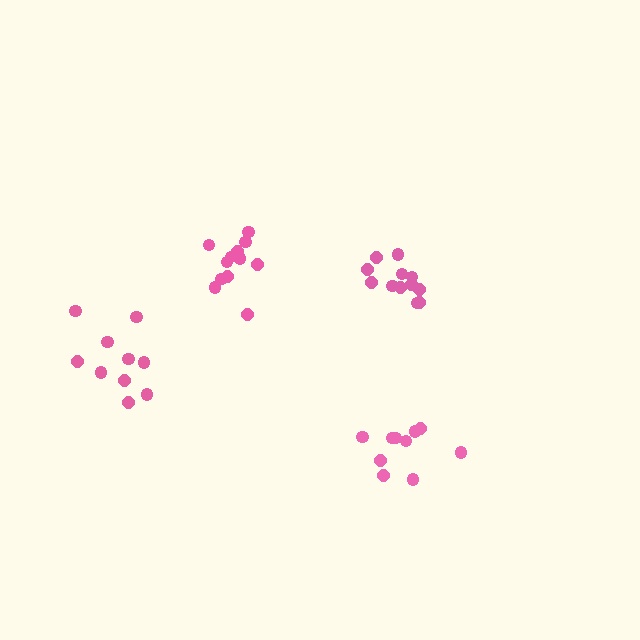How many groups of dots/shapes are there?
There are 4 groups.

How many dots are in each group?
Group 1: 10 dots, Group 2: 10 dots, Group 3: 12 dots, Group 4: 12 dots (44 total).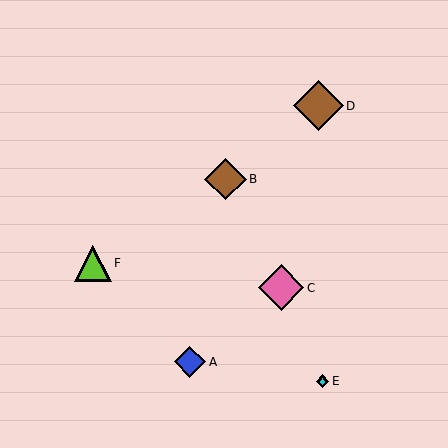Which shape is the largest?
The brown diamond (labeled D) is the largest.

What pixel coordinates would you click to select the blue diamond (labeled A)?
Click at (190, 362) to select the blue diamond A.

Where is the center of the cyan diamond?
The center of the cyan diamond is at (323, 381).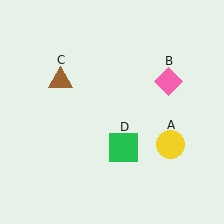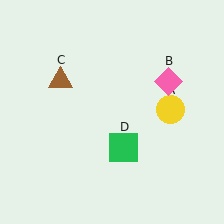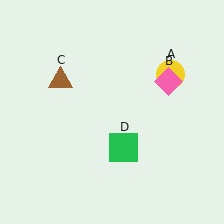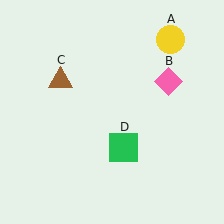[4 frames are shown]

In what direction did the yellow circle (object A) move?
The yellow circle (object A) moved up.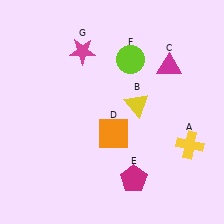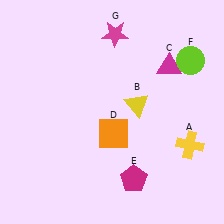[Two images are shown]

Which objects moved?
The objects that moved are: the lime circle (F), the magenta star (G).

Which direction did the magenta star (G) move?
The magenta star (G) moved right.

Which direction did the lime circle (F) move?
The lime circle (F) moved right.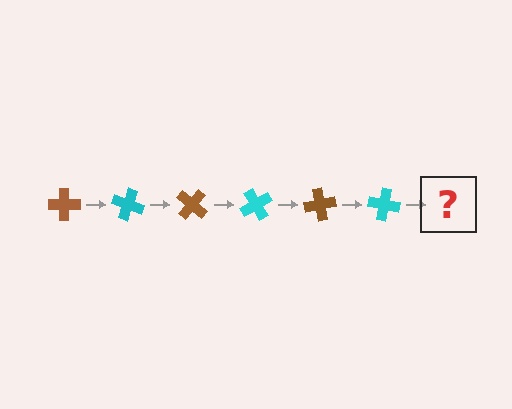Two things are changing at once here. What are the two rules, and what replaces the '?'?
The two rules are that it rotates 20 degrees each step and the color cycles through brown and cyan. The '?' should be a brown cross, rotated 120 degrees from the start.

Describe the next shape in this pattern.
It should be a brown cross, rotated 120 degrees from the start.